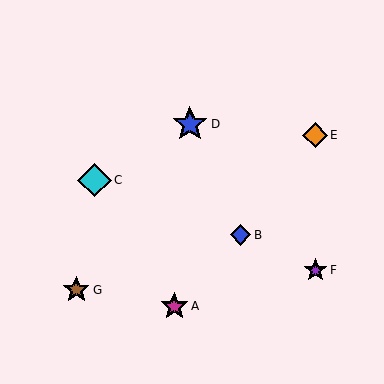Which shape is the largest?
The blue star (labeled D) is the largest.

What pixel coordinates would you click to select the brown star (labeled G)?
Click at (76, 290) to select the brown star G.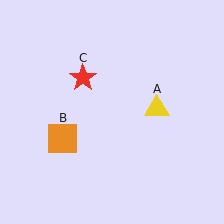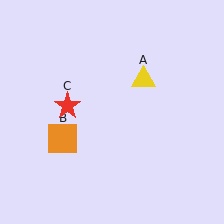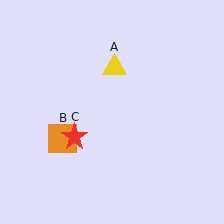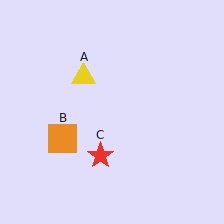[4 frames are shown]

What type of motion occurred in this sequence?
The yellow triangle (object A), red star (object C) rotated counterclockwise around the center of the scene.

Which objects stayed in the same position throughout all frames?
Orange square (object B) remained stationary.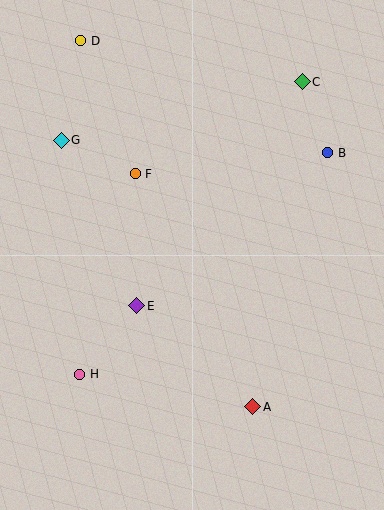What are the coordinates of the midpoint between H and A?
The midpoint between H and A is at (166, 390).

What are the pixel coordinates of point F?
Point F is at (135, 174).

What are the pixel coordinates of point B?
Point B is at (328, 153).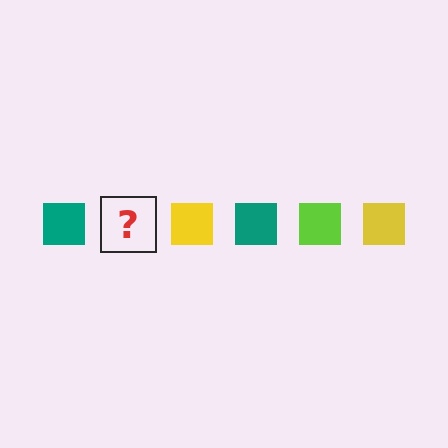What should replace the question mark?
The question mark should be replaced with a lime square.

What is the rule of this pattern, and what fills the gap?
The rule is that the pattern cycles through teal, lime, yellow squares. The gap should be filled with a lime square.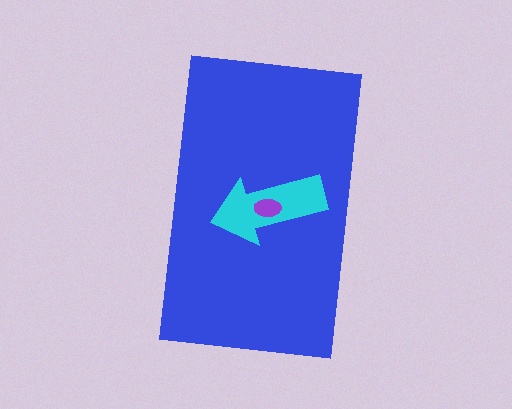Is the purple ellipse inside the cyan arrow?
Yes.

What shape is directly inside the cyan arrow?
The purple ellipse.